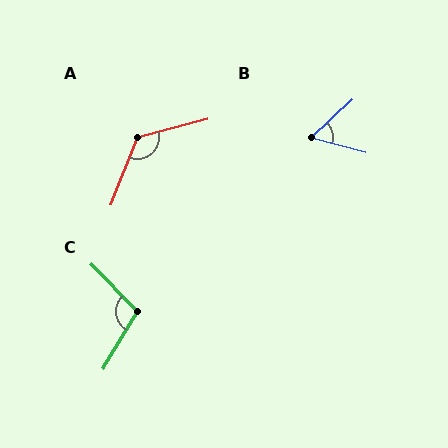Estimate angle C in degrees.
Approximately 105 degrees.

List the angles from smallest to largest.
B (58°), C (105°), A (127°).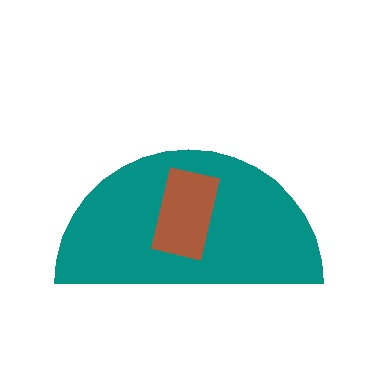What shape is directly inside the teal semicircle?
The brown rectangle.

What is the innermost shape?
The brown rectangle.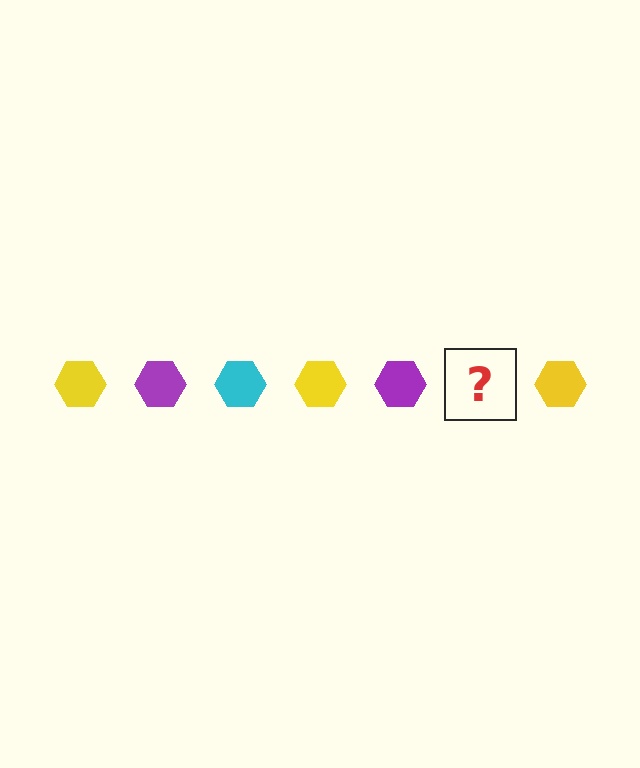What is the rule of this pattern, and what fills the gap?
The rule is that the pattern cycles through yellow, purple, cyan hexagons. The gap should be filled with a cyan hexagon.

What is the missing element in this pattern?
The missing element is a cyan hexagon.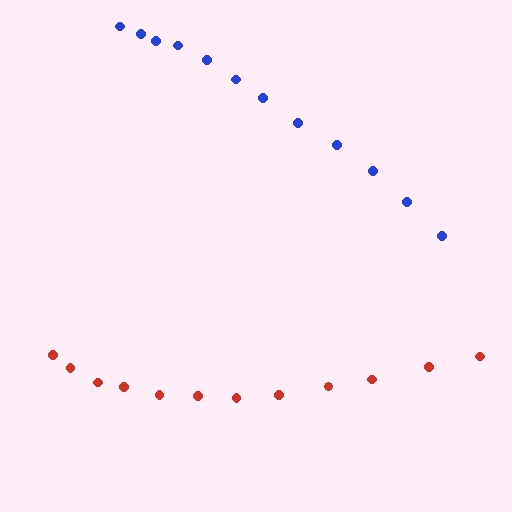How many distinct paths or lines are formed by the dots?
There are 2 distinct paths.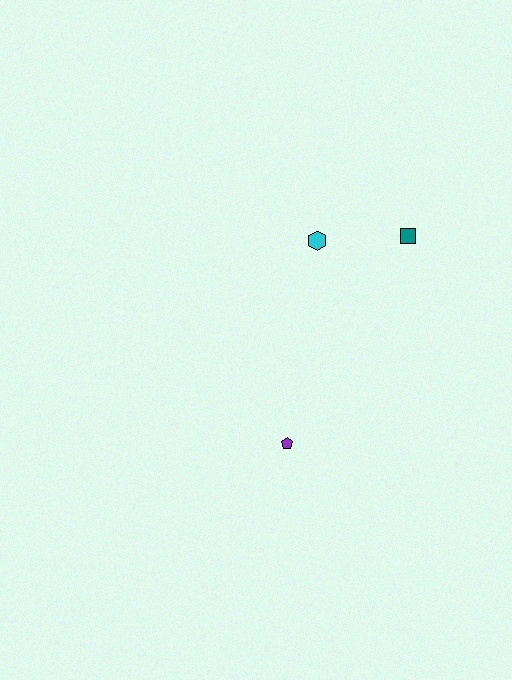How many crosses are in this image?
There are no crosses.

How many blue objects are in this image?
There are no blue objects.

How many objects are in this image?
There are 3 objects.